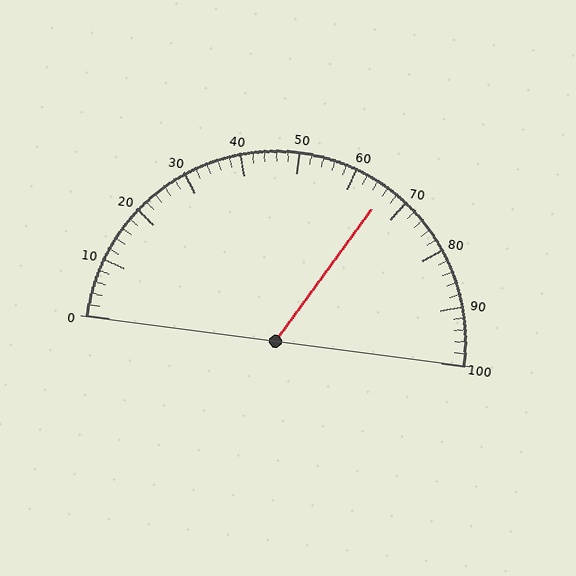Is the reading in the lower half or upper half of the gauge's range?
The reading is in the upper half of the range (0 to 100).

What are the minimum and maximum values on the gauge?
The gauge ranges from 0 to 100.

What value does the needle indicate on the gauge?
The needle indicates approximately 66.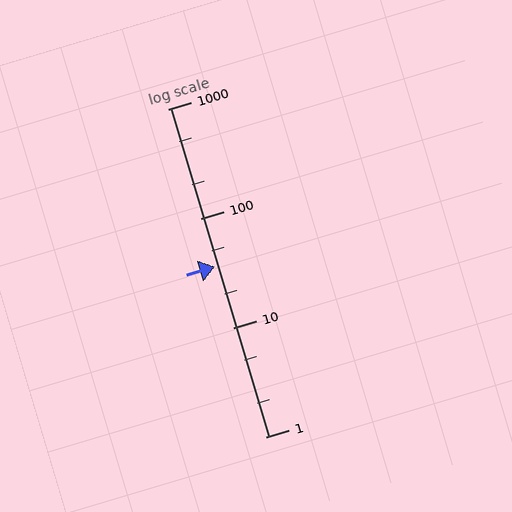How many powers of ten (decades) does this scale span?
The scale spans 3 decades, from 1 to 1000.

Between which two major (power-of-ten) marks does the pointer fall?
The pointer is between 10 and 100.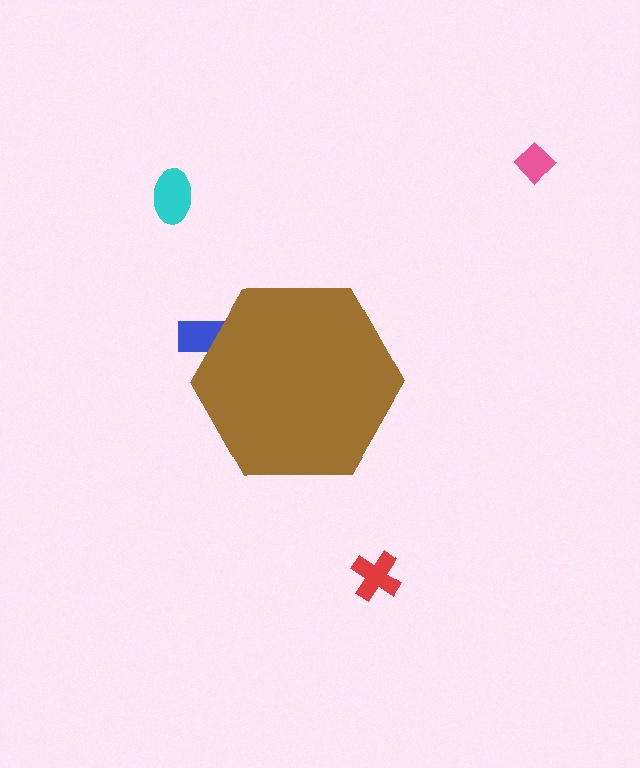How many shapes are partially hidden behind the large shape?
1 shape is partially hidden.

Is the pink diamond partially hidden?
No, the pink diamond is fully visible.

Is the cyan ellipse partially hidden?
No, the cyan ellipse is fully visible.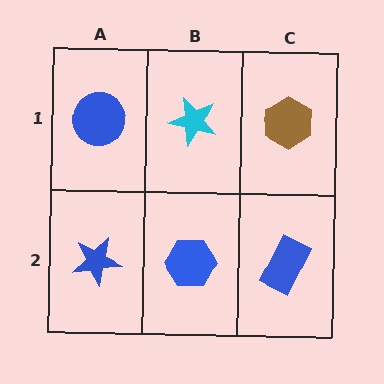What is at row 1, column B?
A cyan star.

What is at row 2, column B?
A blue hexagon.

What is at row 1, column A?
A blue circle.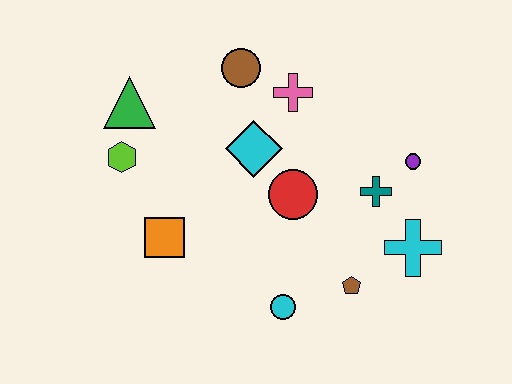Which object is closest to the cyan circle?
The brown pentagon is closest to the cyan circle.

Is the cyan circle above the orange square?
No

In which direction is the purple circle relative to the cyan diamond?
The purple circle is to the right of the cyan diamond.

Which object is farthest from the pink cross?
The cyan circle is farthest from the pink cross.